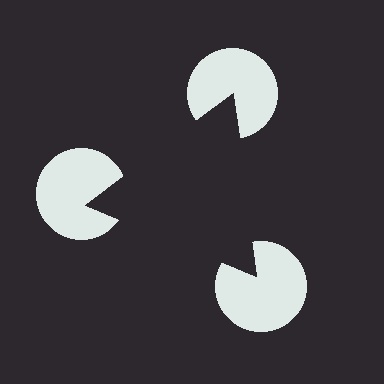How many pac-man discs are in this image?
There are 3 — one at each vertex of the illusory triangle.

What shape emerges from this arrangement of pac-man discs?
An illusory triangle — its edges are inferred from the aligned wedge cuts in the pac-man discs, not physically drawn.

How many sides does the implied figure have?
3 sides.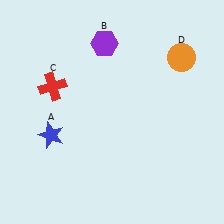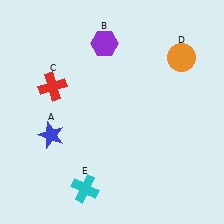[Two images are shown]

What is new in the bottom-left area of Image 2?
A cyan cross (E) was added in the bottom-left area of Image 2.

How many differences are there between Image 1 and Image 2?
There is 1 difference between the two images.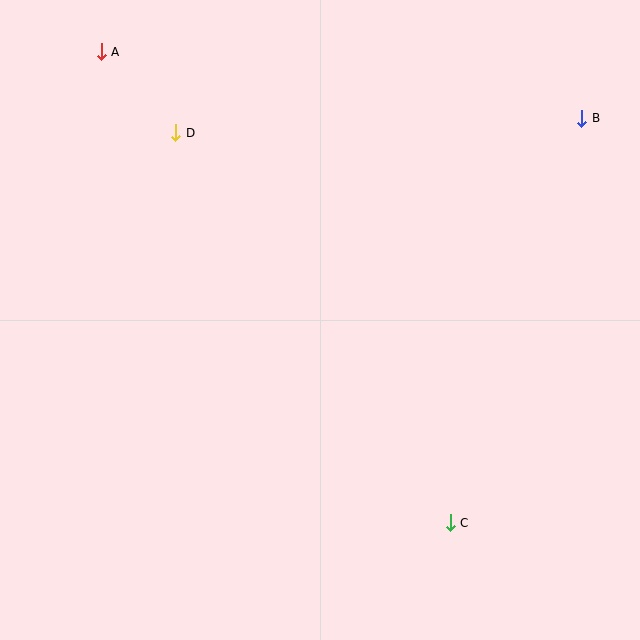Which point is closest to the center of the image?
Point D at (176, 133) is closest to the center.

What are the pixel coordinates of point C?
Point C is at (450, 523).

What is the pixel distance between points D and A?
The distance between D and A is 110 pixels.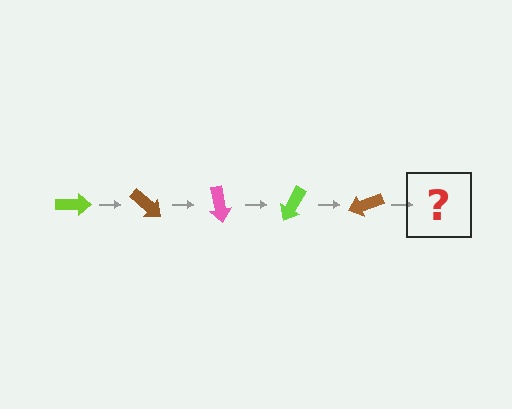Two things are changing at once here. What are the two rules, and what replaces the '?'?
The two rules are that it rotates 40 degrees each step and the color cycles through lime, brown, and pink. The '?' should be a pink arrow, rotated 200 degrees from the start.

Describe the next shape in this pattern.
It should be a pink arrow, rotated 200 degrees from the start.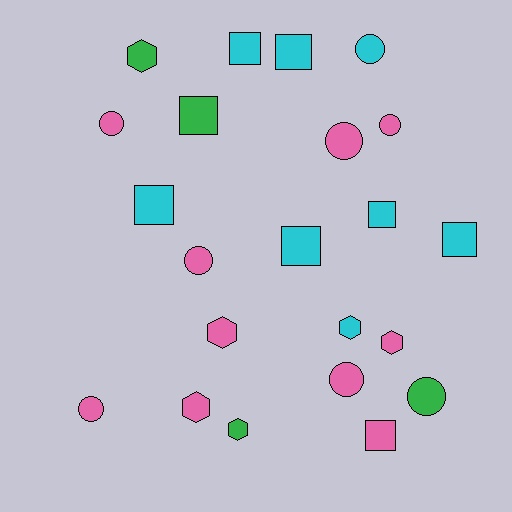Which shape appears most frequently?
Circle, with 8 objects.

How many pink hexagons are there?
There are 3 pink hexagons.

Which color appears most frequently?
Pink, with 10 objects.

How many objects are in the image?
There are 22 objects.